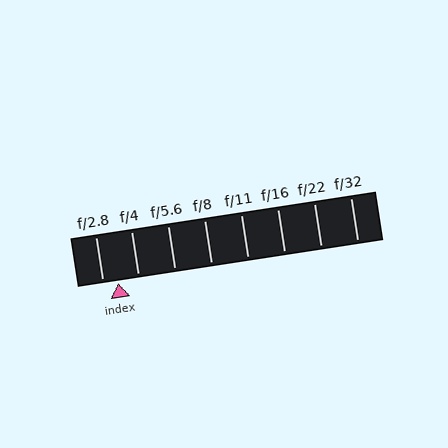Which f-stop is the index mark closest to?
The index mark is closest to f/2.8.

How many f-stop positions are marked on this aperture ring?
There are 8 f-stop positions marked.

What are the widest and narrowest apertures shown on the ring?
The widest aperture shown is f/2.8 and the narrowest is f/32.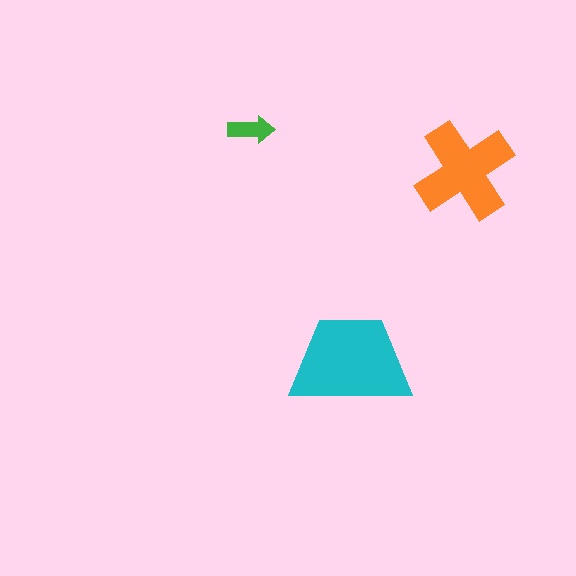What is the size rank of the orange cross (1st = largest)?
2nd.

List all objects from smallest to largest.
The green arrow, the orange cross, the cyan trapezoid.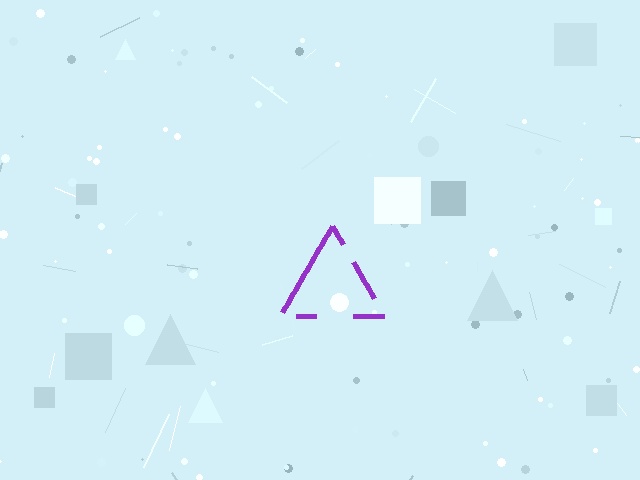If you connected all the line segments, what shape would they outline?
They would outline a triangle.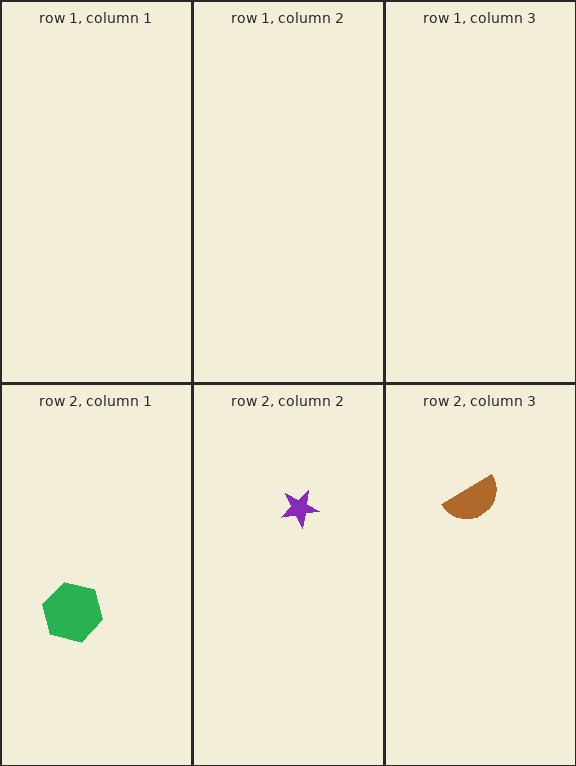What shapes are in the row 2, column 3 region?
The brown semicircle.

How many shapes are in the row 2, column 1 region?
1.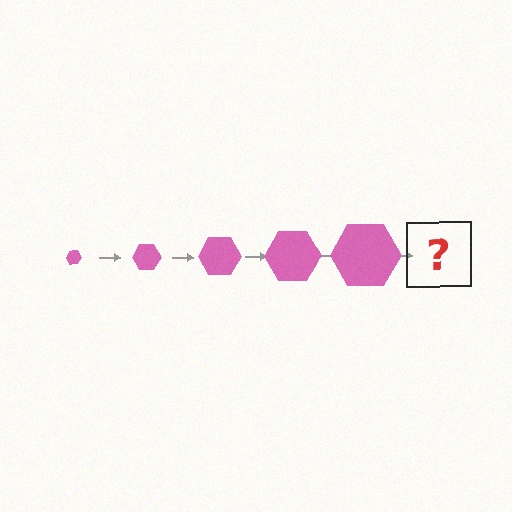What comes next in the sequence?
The next element should be a pink hexagon, larger than the previous one.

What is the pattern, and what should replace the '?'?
The pattern is that the hexagon gets progressively larger each step. The '?' should be a pink hexagon, larger than the previous one.